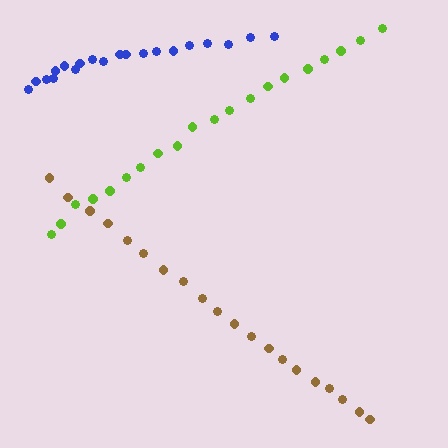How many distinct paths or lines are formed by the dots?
There are 3 distinct paths.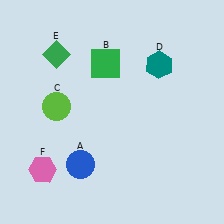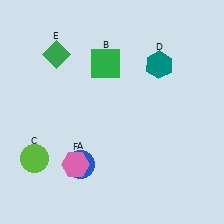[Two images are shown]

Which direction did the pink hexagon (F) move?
The pink hexagon (F) moved right.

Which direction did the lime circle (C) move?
The lime circle (C) moved down.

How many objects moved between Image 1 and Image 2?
2 objects moved between the two images.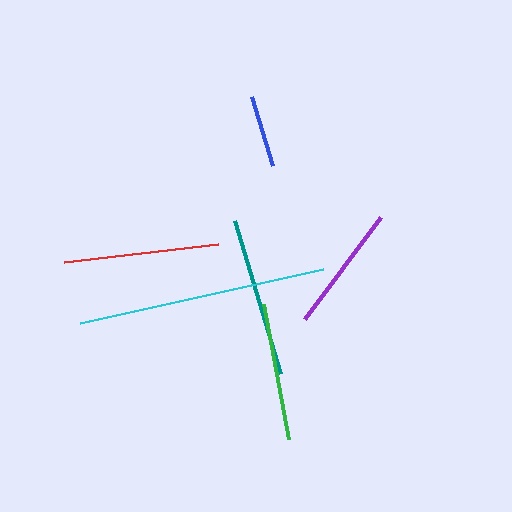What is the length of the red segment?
The red segment is approximately 156 pixels long.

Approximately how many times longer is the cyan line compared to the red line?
The cyan line is approximately 1.6 times the length of the red line.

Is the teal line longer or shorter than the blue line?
The teal line is longer than the blue line.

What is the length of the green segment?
The green segment is approximately 137 pixels long.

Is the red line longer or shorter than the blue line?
The red line is longer than the blue line.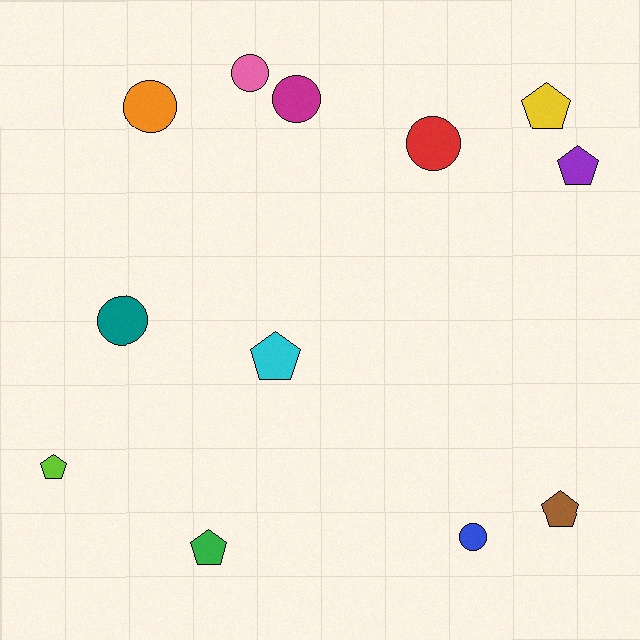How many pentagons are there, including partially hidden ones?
There are 6 pentagons.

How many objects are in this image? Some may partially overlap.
There are 12 objects.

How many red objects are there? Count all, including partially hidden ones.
There is 1 red object.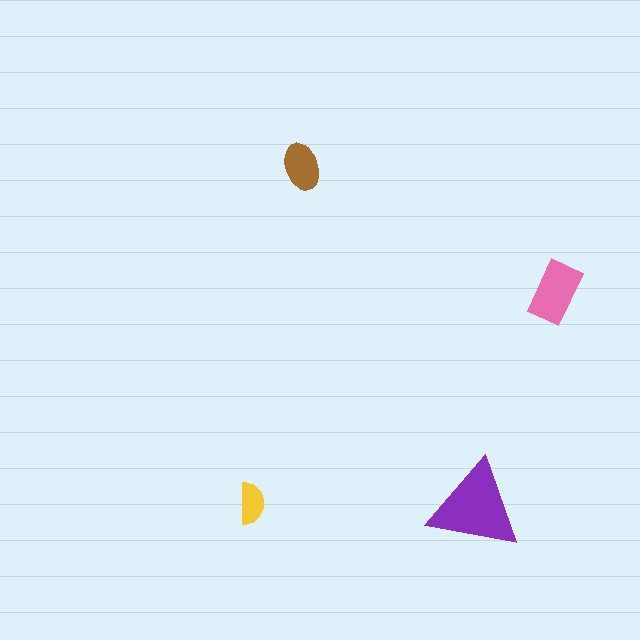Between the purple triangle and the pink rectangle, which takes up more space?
The purple triangle.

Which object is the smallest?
The yellow semicircle.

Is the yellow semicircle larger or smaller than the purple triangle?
Smaller.